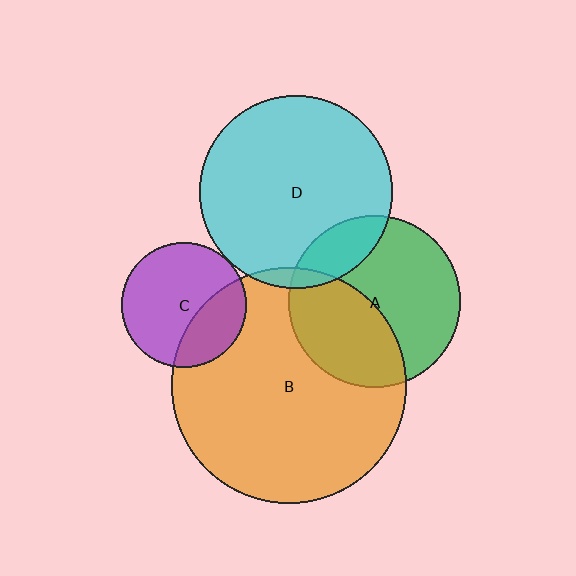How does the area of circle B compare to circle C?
Approximately 3.5 times.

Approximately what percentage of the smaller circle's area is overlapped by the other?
Approximately 5%.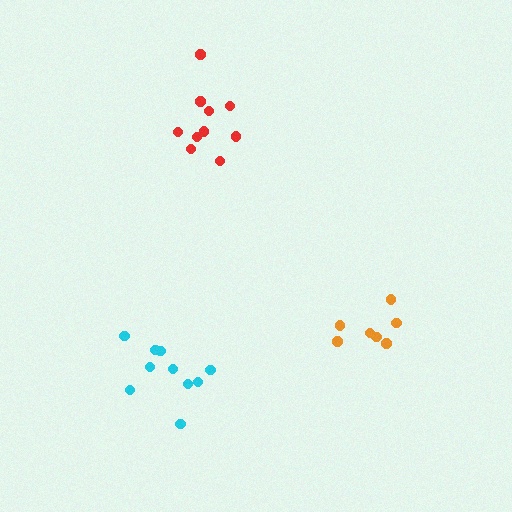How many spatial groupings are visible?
There are 3 spatial groupings.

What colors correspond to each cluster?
The clusters are colored: red, cyan, orange.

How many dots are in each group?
Group 1: 10 dots, Group 2: 10 dots, Group 3: 7 dots (27 total).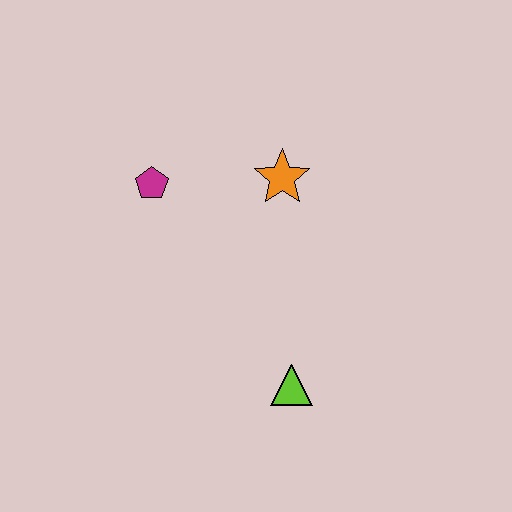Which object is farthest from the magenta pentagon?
The lime triangle is farthest from the magenta pentagon.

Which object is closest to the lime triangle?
The orange star is closest to the lime triangle.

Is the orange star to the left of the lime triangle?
Yes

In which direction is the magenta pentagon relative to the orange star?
The magenta pentagon is to the left of the orange star.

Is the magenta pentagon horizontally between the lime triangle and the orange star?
No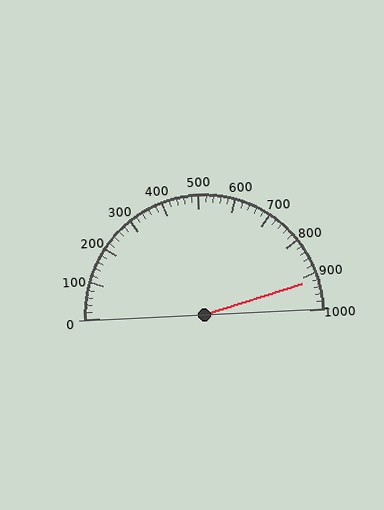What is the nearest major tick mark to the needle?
The nearest major tick mark is 900.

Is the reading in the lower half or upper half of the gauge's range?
The reading is in the upper half of the range (0 to 1000).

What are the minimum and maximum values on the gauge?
The gauge ranges from 0 to 1000.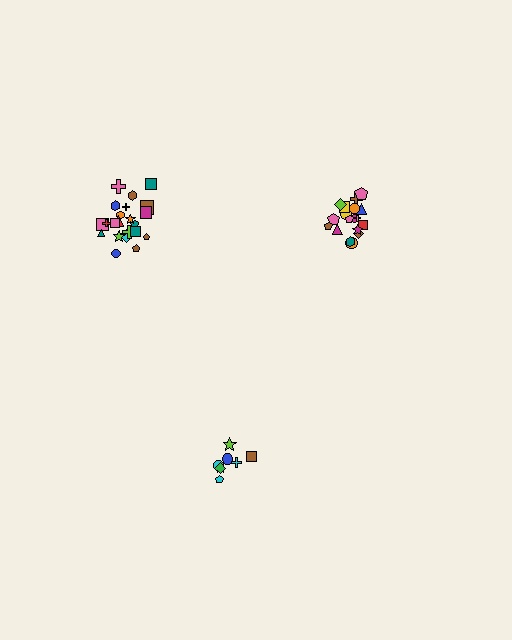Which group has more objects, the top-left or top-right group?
The top-left group.